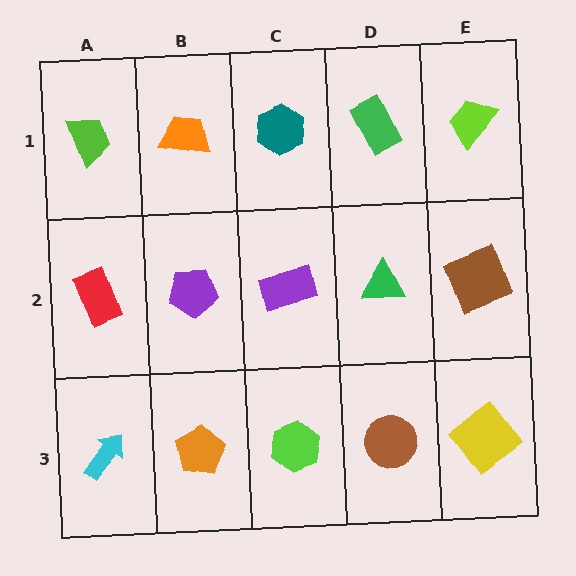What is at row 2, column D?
A green triangle.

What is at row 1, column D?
A green rectangle.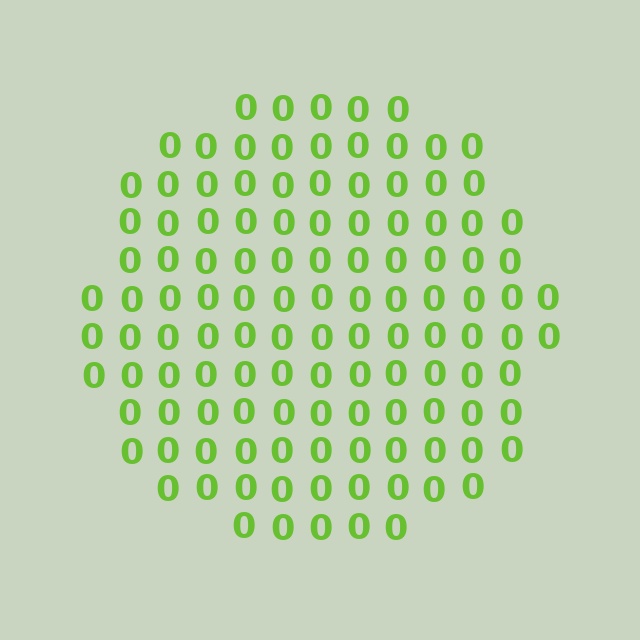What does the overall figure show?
The overall figure shows a circle.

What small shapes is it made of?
It is made of small digit 0's.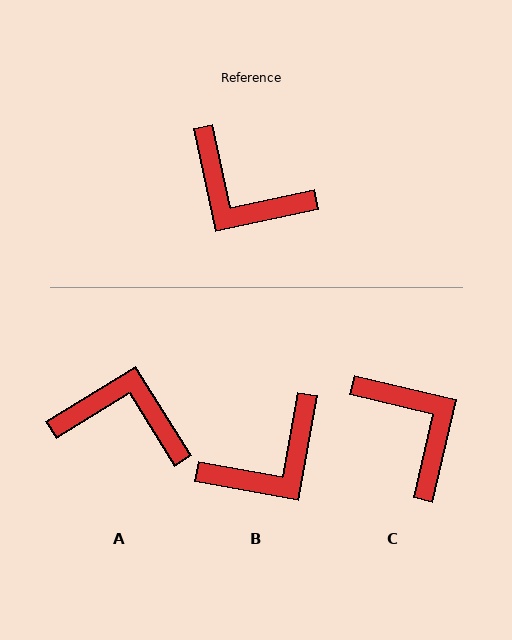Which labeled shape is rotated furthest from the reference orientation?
A, about 160 degrees away.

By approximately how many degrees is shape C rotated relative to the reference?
Approximately 154 degrees counter-clockwise.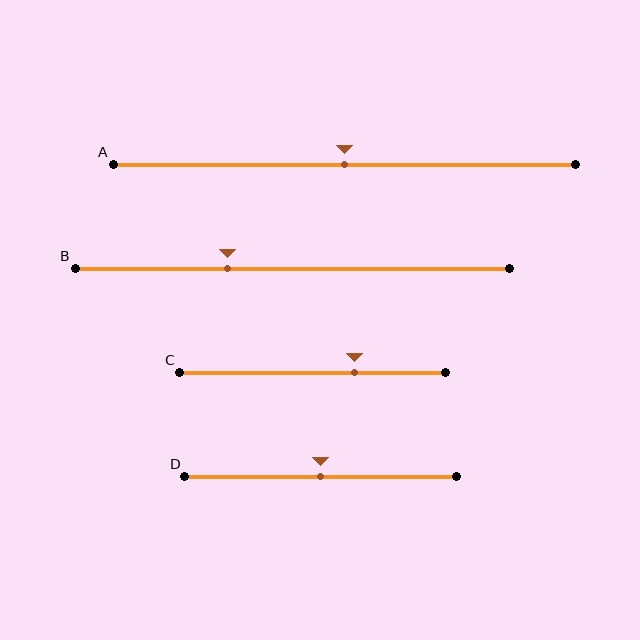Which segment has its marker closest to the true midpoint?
Segment A has its marker closest to the true midpoint.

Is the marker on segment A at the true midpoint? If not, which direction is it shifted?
Yes, the marker on segment A is at the true midpoint.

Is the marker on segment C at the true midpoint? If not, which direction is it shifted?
No, the marker on segment C is shifted to the right by about 16% of the segment length.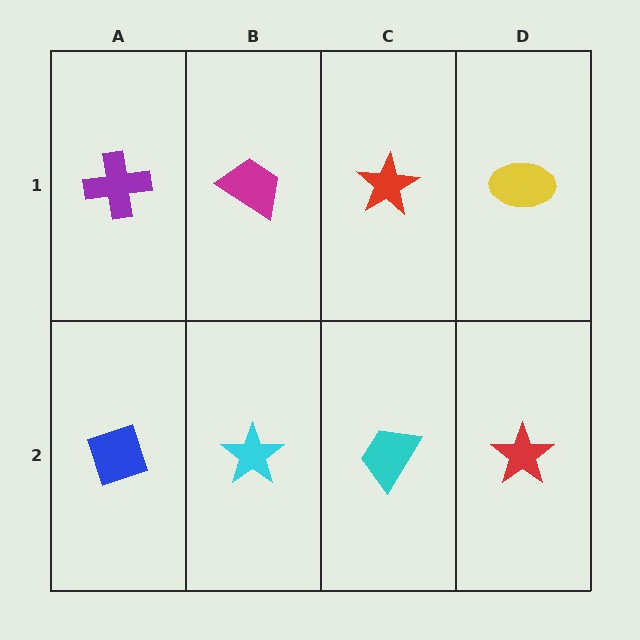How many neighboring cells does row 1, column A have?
2.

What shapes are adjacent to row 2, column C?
A red star (row 1, column C), a cyan star (row 2, column B), a red star (row 2, column D).